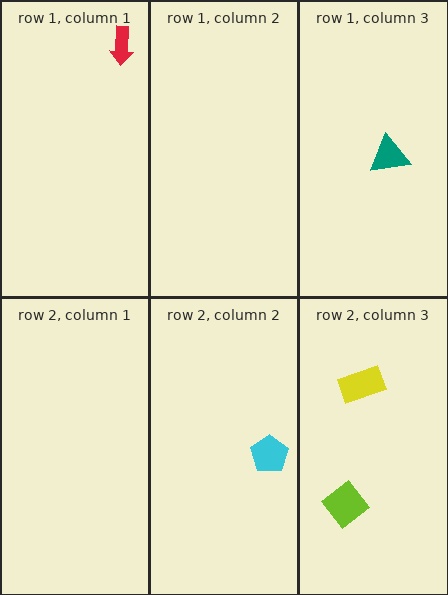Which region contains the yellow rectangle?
The row 2, column 3 region.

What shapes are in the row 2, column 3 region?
The lime diamond, the yellow rectangle.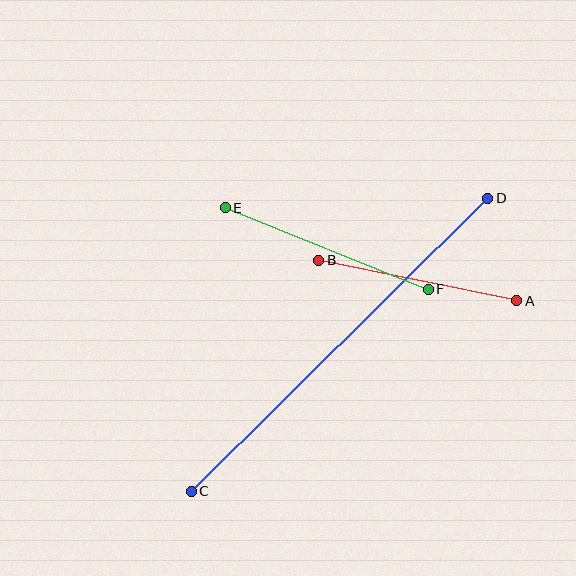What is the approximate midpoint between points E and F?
The midpoint is at approximately (327, 249) pixels.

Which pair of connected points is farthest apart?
Points C and D are farthest apart.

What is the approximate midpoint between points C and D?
The midpoint is at approximately (340, 345) pixels.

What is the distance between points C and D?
The distance is approximately 417 pixels.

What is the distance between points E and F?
The distance is approximately 219 pixels.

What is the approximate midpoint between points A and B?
The midpoint is at approximately (418, 280) pixels.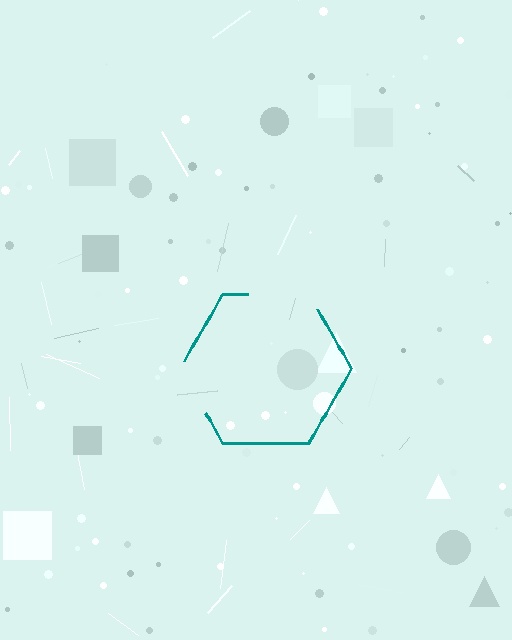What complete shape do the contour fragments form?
The contour fragments form a hexagon.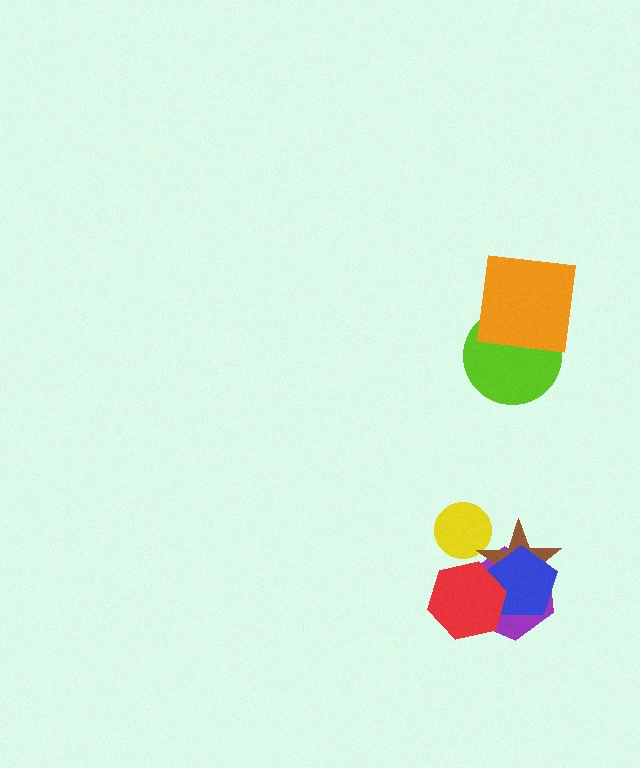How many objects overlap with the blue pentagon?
3 objects overlap with the blue pentagon.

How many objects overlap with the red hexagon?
3 objects overlap with the red hexagon.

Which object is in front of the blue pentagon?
The red hexagon is in front of the blue pentagon.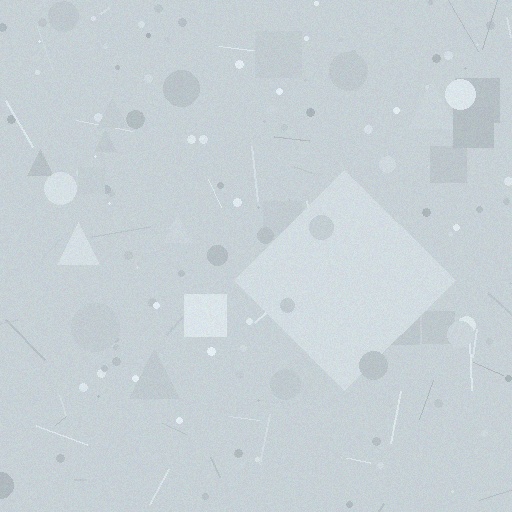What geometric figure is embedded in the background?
A diamond is embedded in the background.